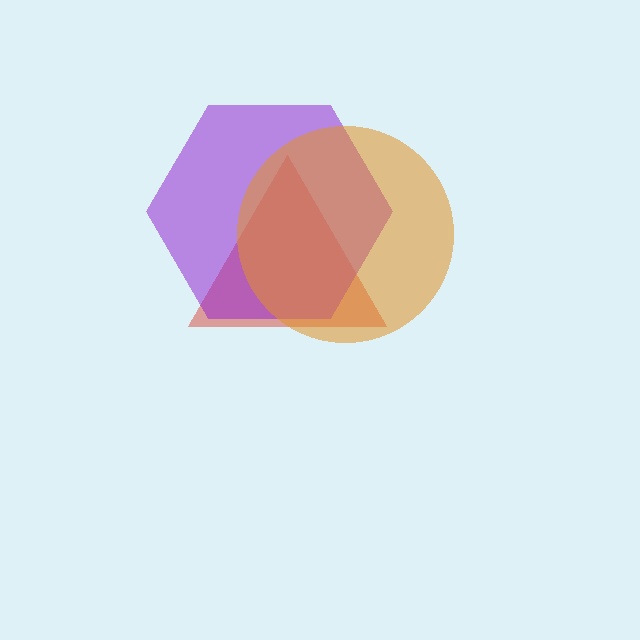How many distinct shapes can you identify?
There are 3 distinct shapes: a red triangle, a purple hexagon, an orange circle.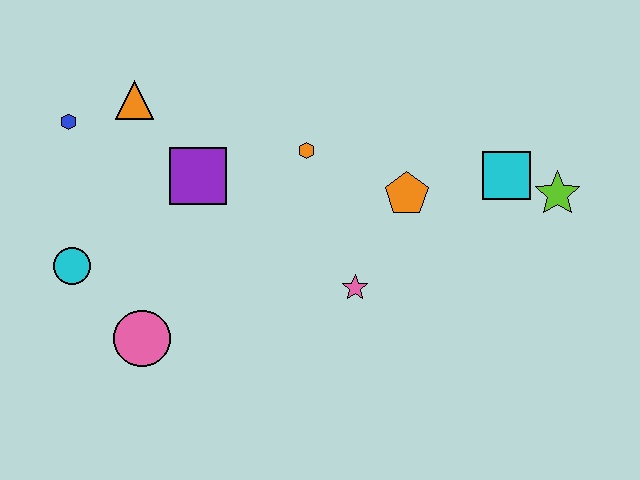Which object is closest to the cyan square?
The lime star is closest to the cyan square.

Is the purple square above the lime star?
Yes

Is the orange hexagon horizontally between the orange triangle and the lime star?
Yes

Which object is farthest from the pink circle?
The lime star is farthest from the pink circle.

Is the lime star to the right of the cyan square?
Yes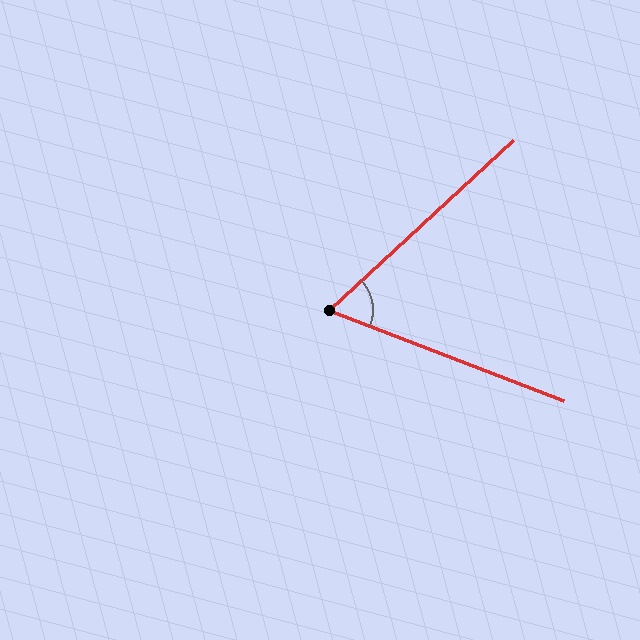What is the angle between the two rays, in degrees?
Approximately 64 degrees.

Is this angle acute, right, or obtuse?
It is acute.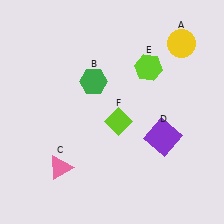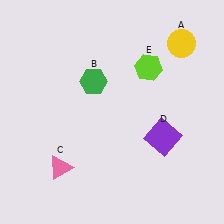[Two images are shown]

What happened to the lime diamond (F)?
The lime diamond (F) was removed in Image 2. It was in the bottom-right area of Image 1.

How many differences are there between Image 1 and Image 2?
There is 1 difference between the two images.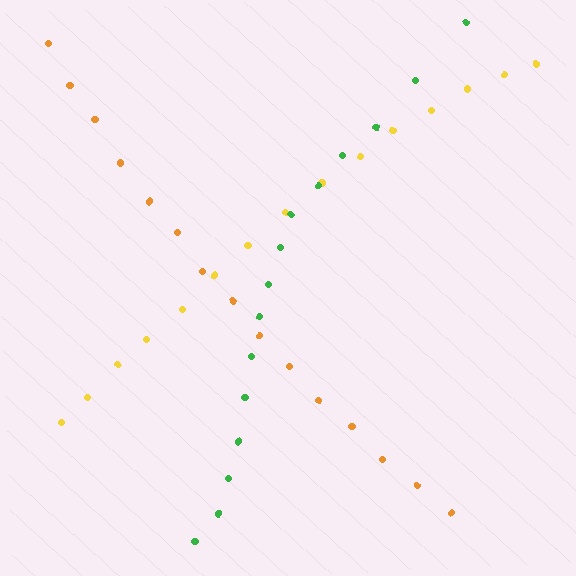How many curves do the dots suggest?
There are 3 distinct paths.